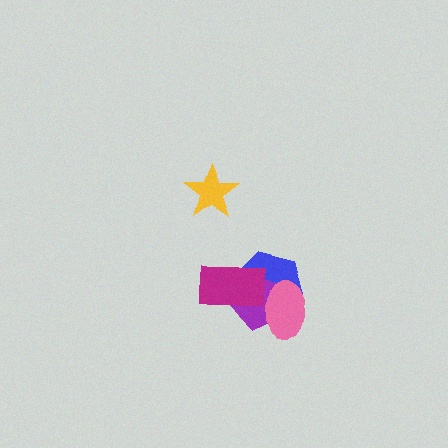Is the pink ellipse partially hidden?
No, no other shape covers it.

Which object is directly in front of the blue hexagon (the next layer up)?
The purple pentagon is directly in front of the blue hexagon.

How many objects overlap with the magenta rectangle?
2 objects overlap with the magenta rectangle.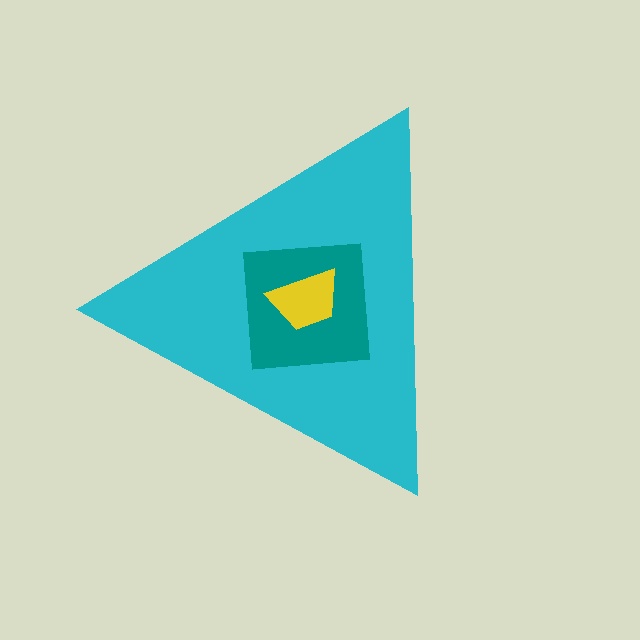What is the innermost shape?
The yellow trapezoid.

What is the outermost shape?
The cyan triangle.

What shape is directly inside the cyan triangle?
The teal square.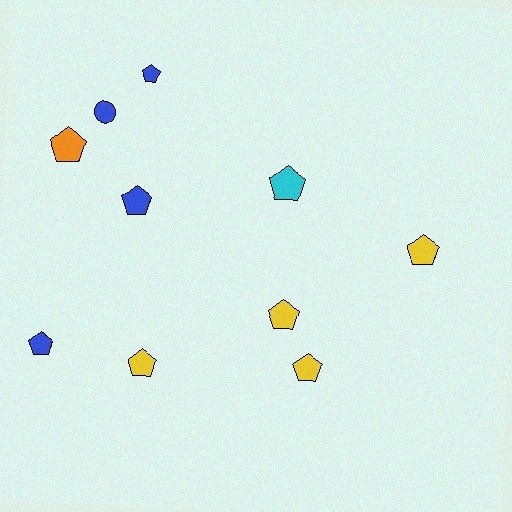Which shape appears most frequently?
Pentagon, with 9 objects.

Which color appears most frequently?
Yellow, with 4 objects.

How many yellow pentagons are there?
There are 4 yellow pentagons.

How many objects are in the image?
There are 10 objects.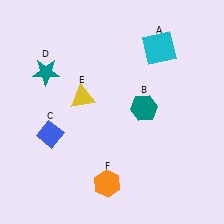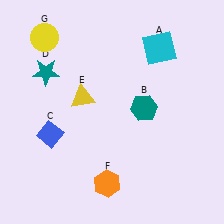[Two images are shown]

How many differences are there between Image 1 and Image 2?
There is 1 difference between the two images.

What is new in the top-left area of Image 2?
A yellow circle (G) was added in the top-left area of Image 2.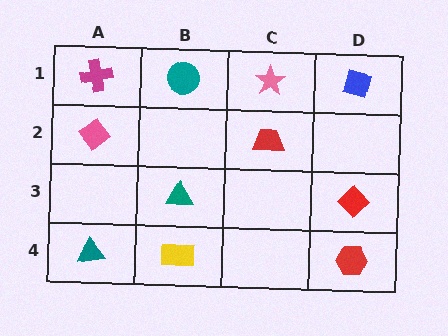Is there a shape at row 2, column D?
No, that cell is empty.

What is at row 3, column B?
A teal triangle.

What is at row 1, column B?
A teal circle.